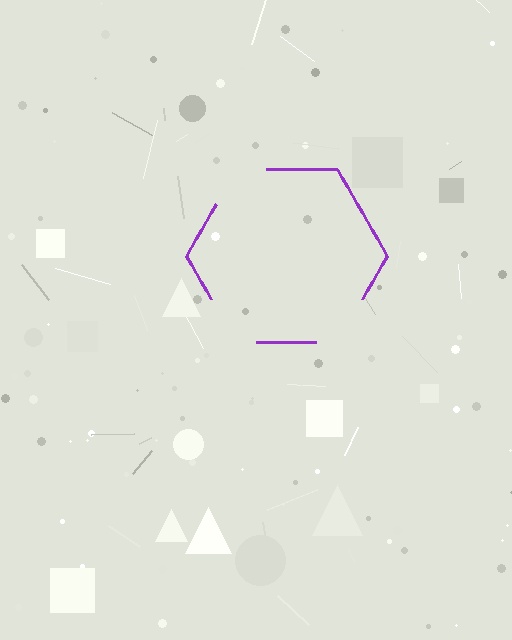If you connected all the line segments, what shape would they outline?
They would outline a hexagon.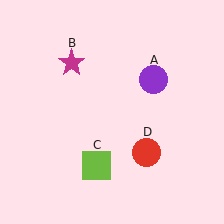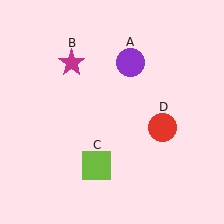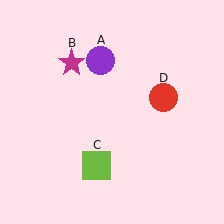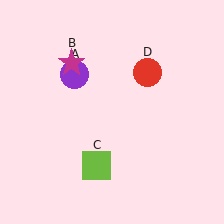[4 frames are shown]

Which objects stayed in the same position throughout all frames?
Magenta star (object B) and lime square (object C) remained stationary.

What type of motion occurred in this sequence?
The purple circle (object A), red circle (object D) rotated counterclockwise around the center of the scene.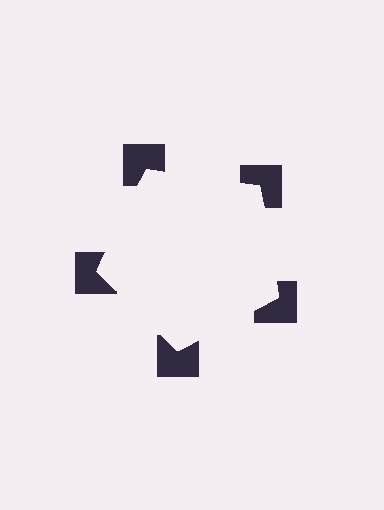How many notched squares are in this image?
There are 5 — one at each vertex of the illusory pentagon.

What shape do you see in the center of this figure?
An illusory pentagon — its edges are inferred from the aligned wedge cuts in the notched squares, not physically drawn.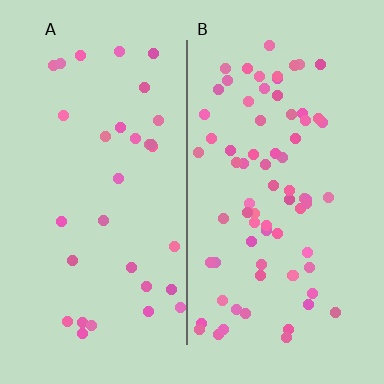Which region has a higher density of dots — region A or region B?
B (the right).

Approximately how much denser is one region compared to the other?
Approximately 2.3× — region B over region A.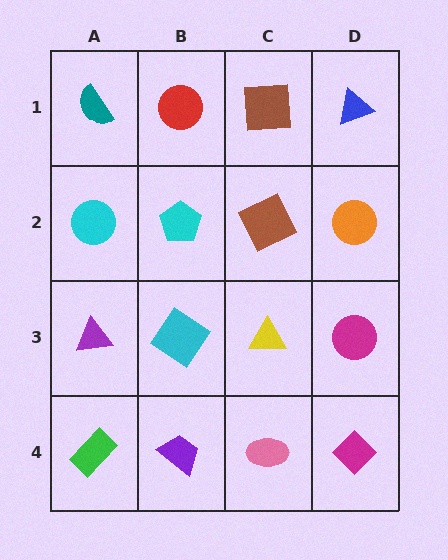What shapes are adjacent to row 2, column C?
A brown square (row 1, column C), a yellow triangle (row 3, column C), a cyan pentagon (row 2, column B), an orange circle (row 2, column D).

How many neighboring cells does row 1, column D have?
2.